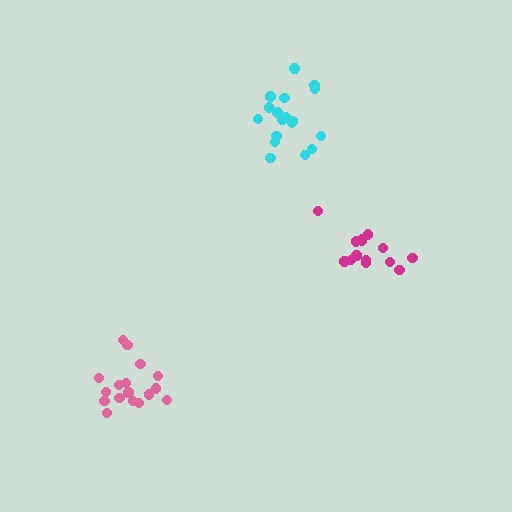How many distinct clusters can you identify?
There are 3 distinct clusters.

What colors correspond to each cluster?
The clusters are colored: pink, magenta, cyan.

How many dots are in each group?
Group 1: 17 dots, Group 2: 14 dots, Group 3: 18 dots (49 total).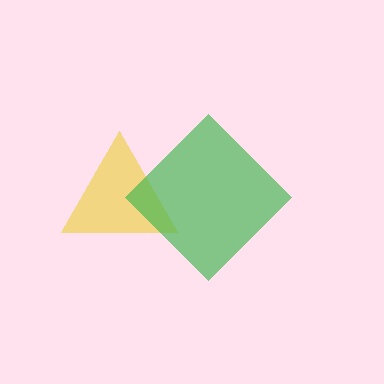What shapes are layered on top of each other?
The layered shapes are: a yellow triangle, a green diamond.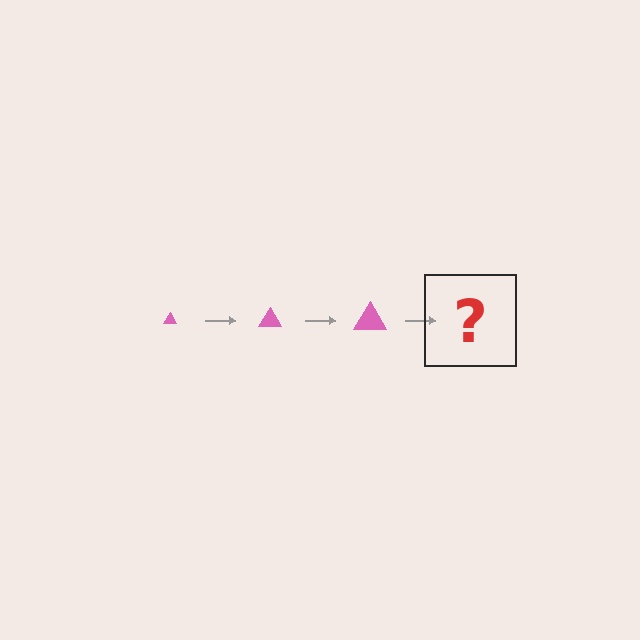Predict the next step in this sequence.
The next step is a pink triangle, larger than the previous one.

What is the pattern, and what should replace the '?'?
The pattern is that the triangle gets progressively larger each step. The '?' should be a pink triangle, larger than the previous one.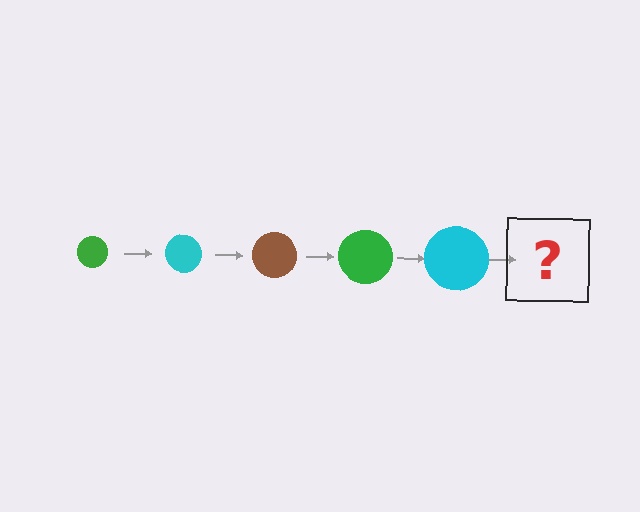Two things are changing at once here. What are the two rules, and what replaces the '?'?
The two rules are that the circle grows larger each step and the color cycles through green, cyan, and brown. The '?' should be a brown circle, larger than the previous one.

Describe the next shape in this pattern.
It should be a brown circle, larger than the previous one.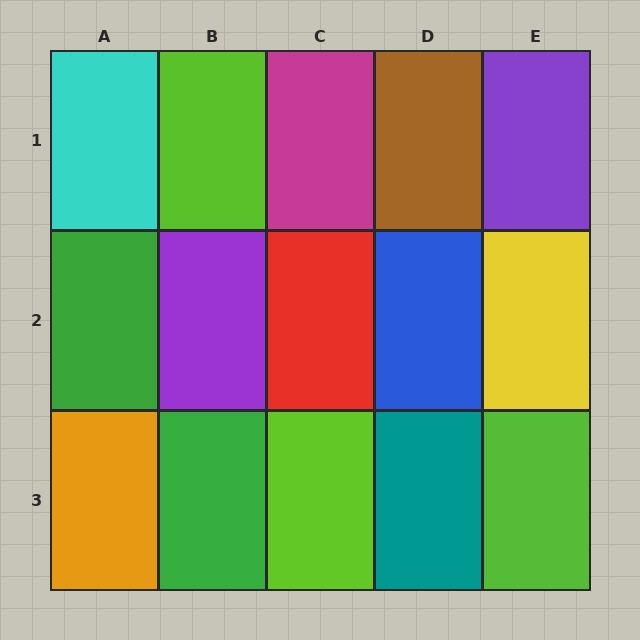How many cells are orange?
1 cell is orange.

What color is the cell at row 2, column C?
Red.